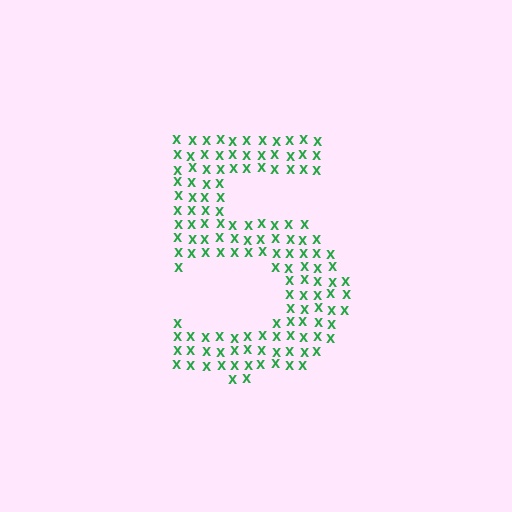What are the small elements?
The small elements are letter X's.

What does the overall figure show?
The overall figure shows the digit 5.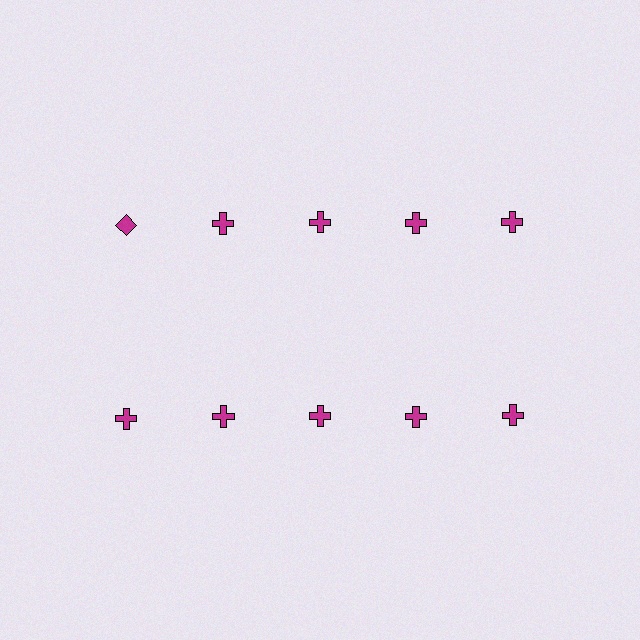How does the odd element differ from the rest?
It has a different shape: diamond instead of cross.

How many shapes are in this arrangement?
There are 10 shapes arranged in a grid pattern.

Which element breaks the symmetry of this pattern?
The magenta diamond in the top row, leftmost column breaks the symmetry. All other shapes are magenta crosses.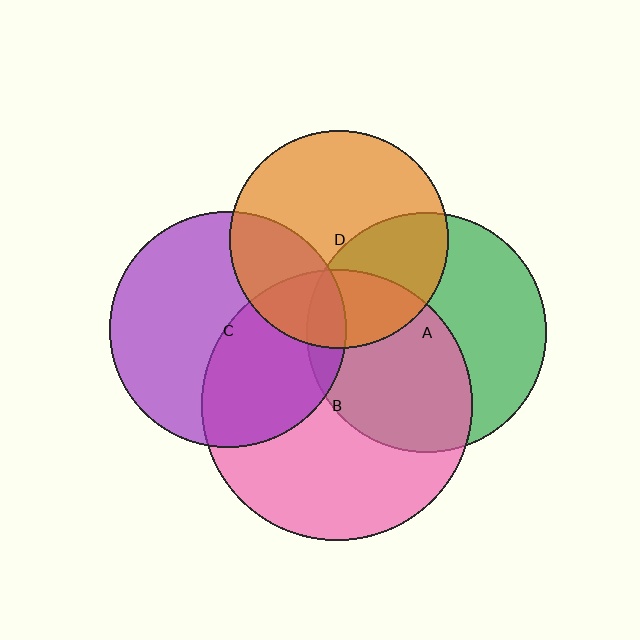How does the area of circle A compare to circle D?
Approximately 1.2 times.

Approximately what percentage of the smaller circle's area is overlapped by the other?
Approximately 50%.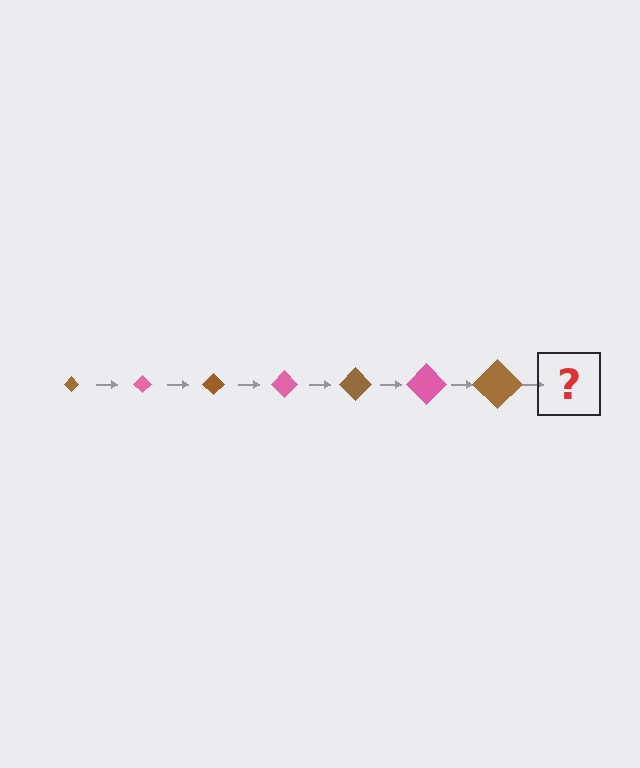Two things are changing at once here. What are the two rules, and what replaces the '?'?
The two rules are that the diamond grows larger each step and the color cycles through brown and pink. The '?' should be a pink diamond, larger than the previous one.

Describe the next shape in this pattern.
It should be a pink diamond, larger than the previous one.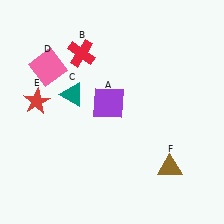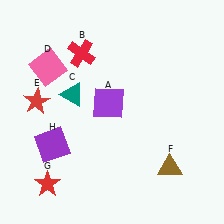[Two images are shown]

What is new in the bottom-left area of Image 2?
A purple square (H) was added in the bottom-left area of Image 2.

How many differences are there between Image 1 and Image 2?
There are 2 differences between the two images.